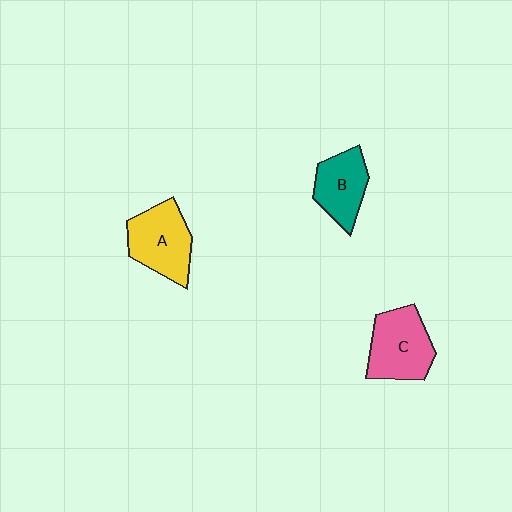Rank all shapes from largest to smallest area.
From largest to smallest: C (pink), A (yellow), B (teal).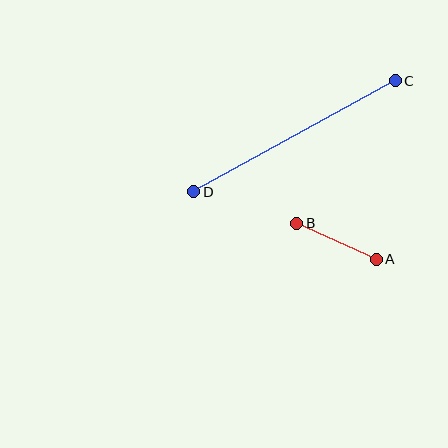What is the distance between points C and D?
The distance is approximately 230 pixels.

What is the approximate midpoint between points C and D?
The midpoint is at approximately (295, 136) pixels.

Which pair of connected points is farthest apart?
Points C and D are farthest apart.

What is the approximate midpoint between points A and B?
The midpoint is at approximately (337, 241) pixels.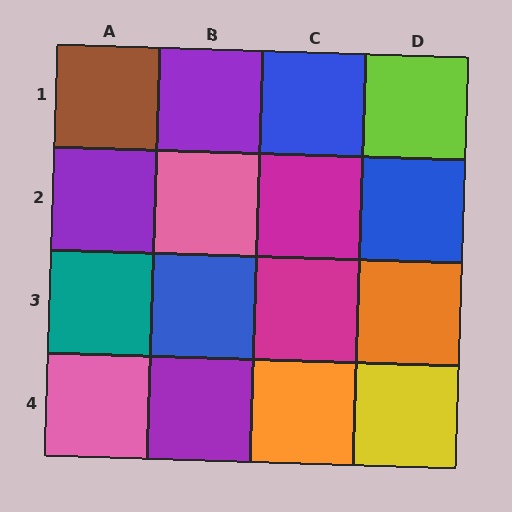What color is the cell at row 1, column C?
Blue.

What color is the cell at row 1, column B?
Purple.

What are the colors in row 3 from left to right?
Teal, blue, magenta, orange.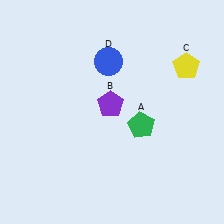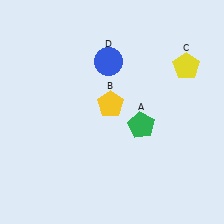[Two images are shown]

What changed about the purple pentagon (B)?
In Image 1, B is purple. In Image 2, it changed to yellow.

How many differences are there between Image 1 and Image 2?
There is 1 difference between the two images.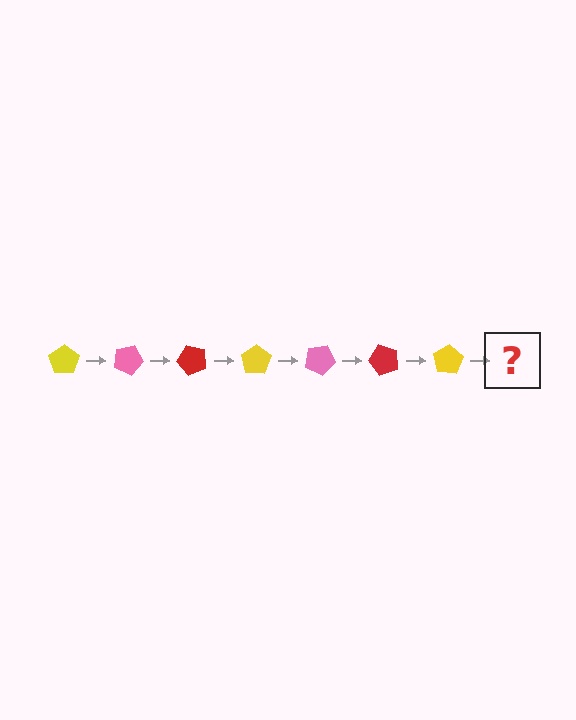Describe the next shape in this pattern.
It should be a pink pentagon, rotated 175 degrees from the start.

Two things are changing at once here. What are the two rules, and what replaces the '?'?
The two rules are that it rotates 25 degrees each step and the color cycles through yellow, pink, and red. The '?' should be a pink pentagon, rotated 175 degrees from the start.